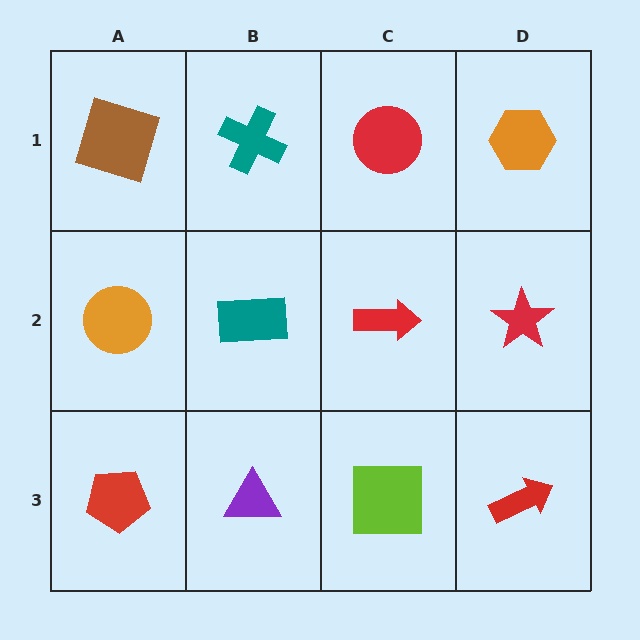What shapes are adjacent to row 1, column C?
A red arrow (row 2, column C), a teal cross (row 1, column B), an orange hexagon (row 1, column D).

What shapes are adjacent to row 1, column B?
A teal rectangle (row 2, column B), a brown square (row 1, column A), a red circle (row 1, column C).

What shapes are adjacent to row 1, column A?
An orange circle (row 2, column A), a teal cross (row 1, column B).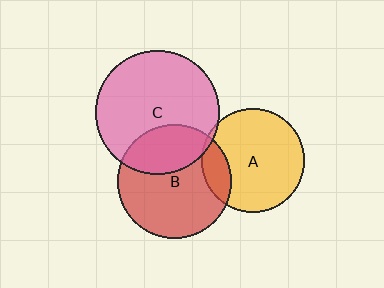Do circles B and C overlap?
Yes.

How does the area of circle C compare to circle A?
Approximately 1.4 times.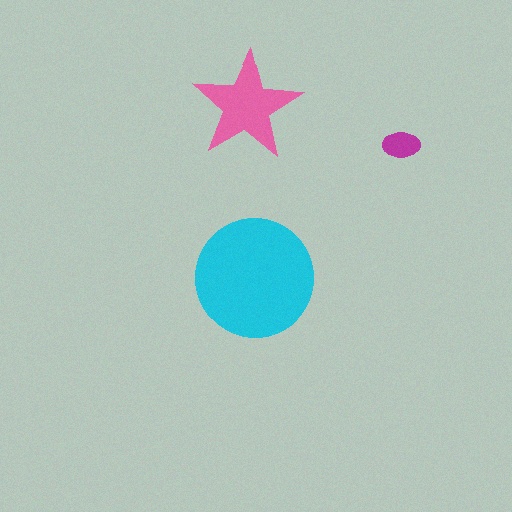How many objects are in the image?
There are 3 objects in the image.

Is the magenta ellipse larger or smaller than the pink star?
Smaller.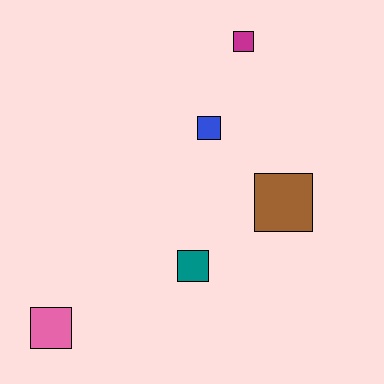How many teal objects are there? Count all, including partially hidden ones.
There is 1 teal object.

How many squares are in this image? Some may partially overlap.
There are 5 squares.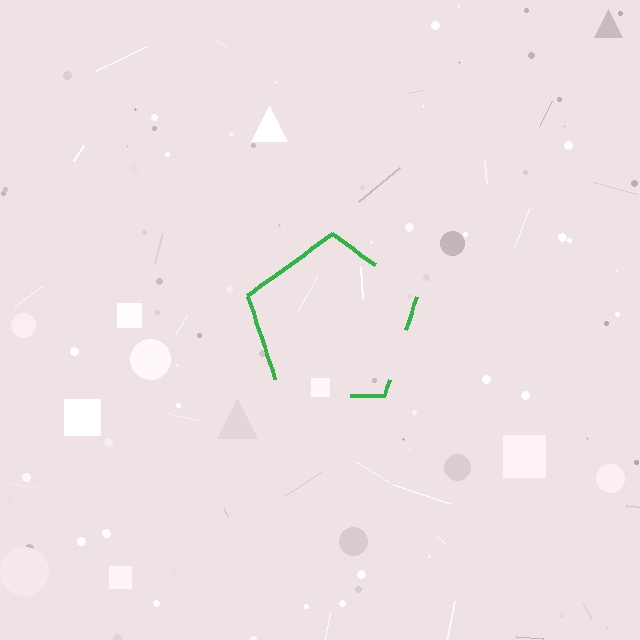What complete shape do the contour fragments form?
The contour fragments form a pentagon.